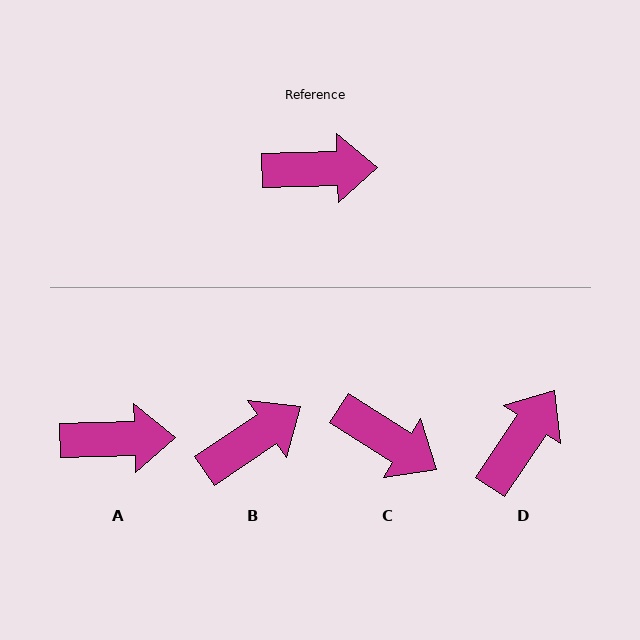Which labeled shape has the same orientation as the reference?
A.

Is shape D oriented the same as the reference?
No, it is off by about 55 degrees.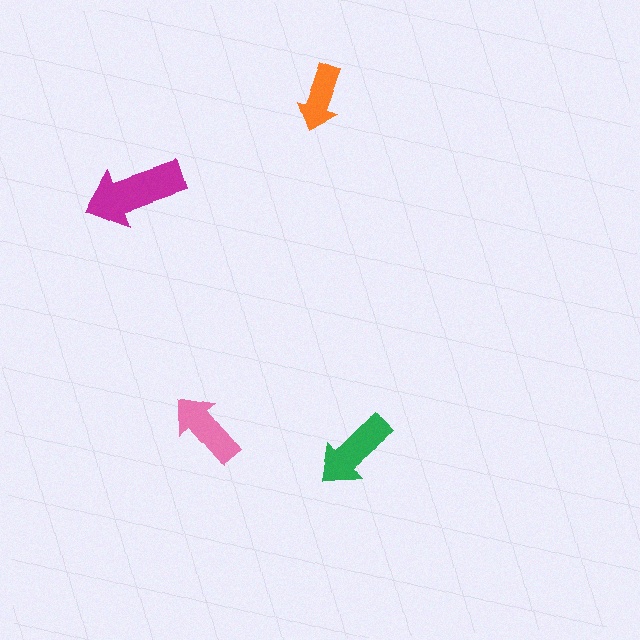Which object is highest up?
The orange arrow is topmost.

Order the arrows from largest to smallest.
the magenta one, the green one, the pink one, the orange one.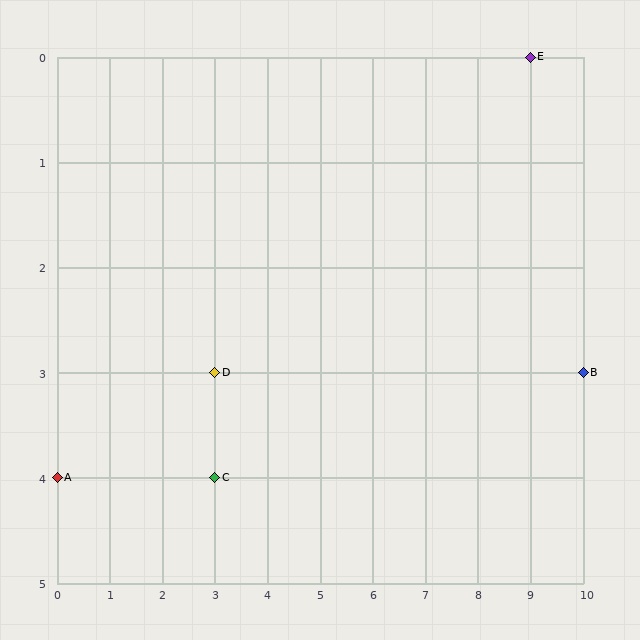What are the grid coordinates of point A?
Point A is at grid coordinates (0, 4).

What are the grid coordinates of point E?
Point E is at grid coordinates (9, 0).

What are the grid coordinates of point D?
Point D is at grid coordinates (3, 3).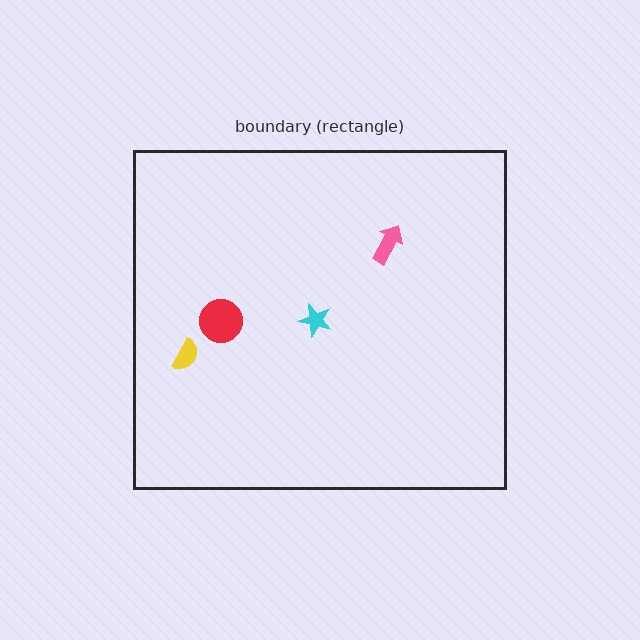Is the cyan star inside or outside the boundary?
Inside.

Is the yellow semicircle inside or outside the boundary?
Inside.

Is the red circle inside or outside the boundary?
Inside.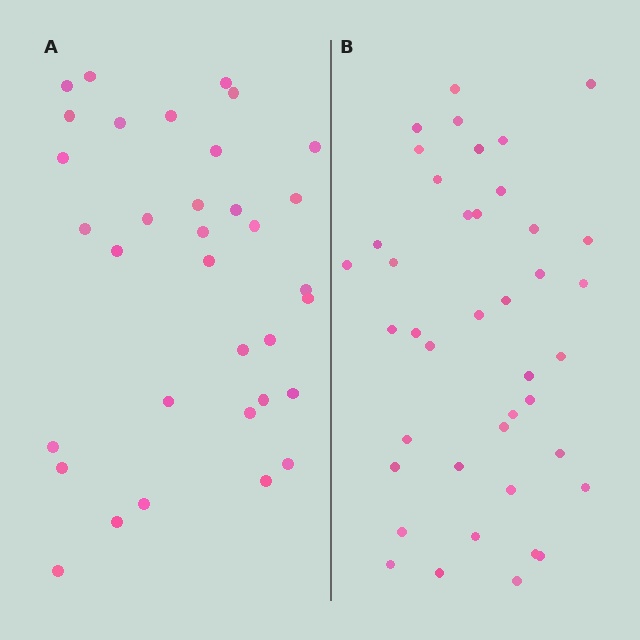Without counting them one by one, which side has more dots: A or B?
Region B (the right region) has more dots.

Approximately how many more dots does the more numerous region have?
Region B has roughly 8 or so more dots than region A.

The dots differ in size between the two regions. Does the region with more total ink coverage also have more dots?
No. Region A has more total ink coverage because its dots are larger, but region B actually contains more individual dots. Total area can be misleading — the number of items is what matters here.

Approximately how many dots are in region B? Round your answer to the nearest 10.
About 40 dots. (The exact count is 41, which rounds to 40.)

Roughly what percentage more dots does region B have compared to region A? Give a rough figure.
About 20% more.